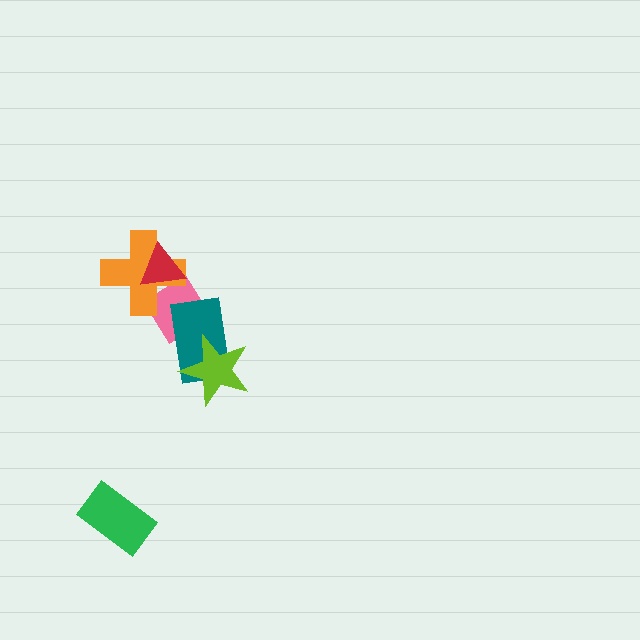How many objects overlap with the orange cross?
2 objects overlap with the orange cross.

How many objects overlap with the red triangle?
2 objects overlap with the red triangle.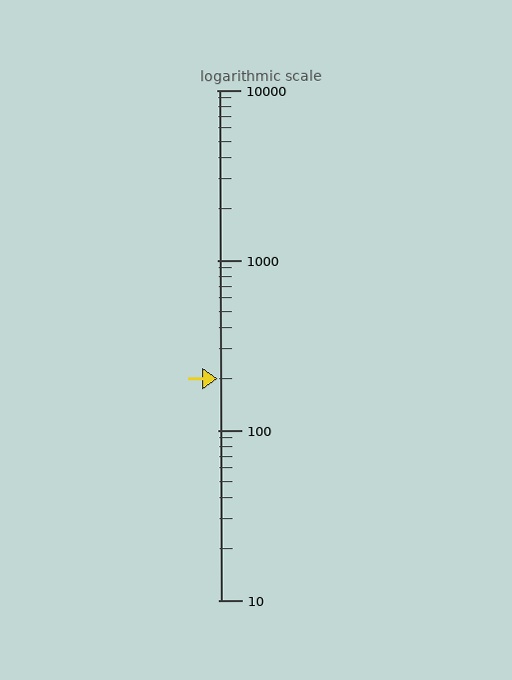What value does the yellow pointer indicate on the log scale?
The pointer indicates approximately 200.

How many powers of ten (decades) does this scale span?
The scale spans 3 decades, from 10 to 10000.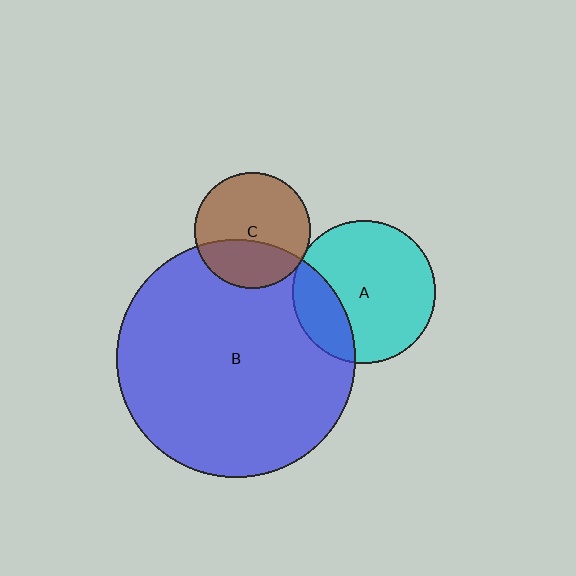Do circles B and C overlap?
Yes.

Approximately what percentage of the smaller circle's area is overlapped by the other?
Approximately 35%.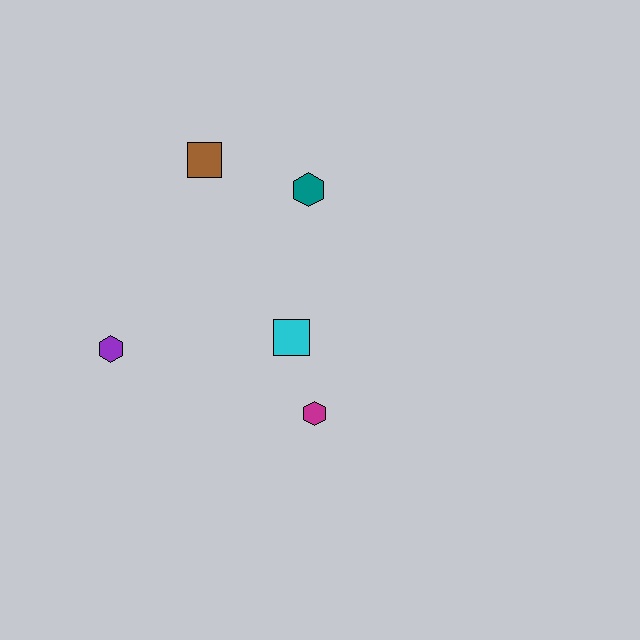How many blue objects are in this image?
There are no blue objects.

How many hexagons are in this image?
There are 3 hexagons.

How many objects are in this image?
There are 5 objects.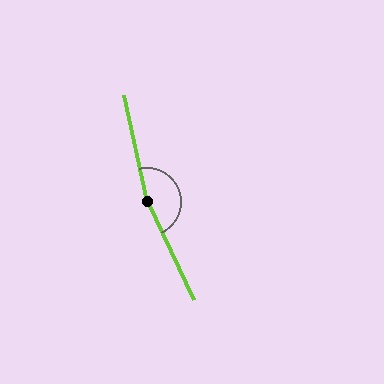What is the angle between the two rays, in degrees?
Approximately 166 degrees.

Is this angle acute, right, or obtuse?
It is obtuse.